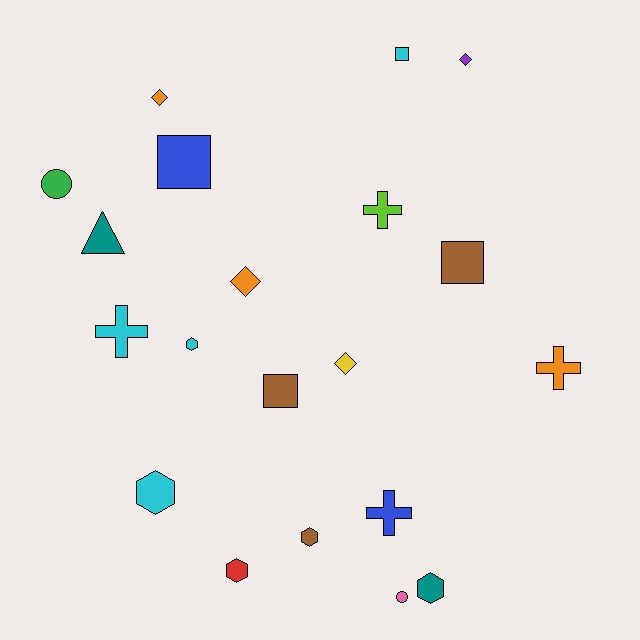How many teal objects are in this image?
There are 2 teal objects.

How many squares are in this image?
There are 4 squares.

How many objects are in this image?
There are 20 objects.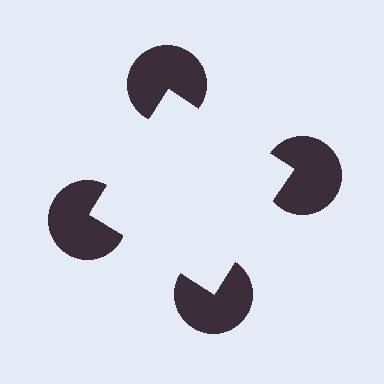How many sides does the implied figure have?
4 sides.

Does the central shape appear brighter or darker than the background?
It typically appears slightly brighter than the background, even though no actual brightness change is drawn.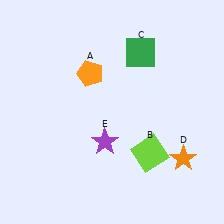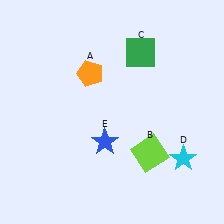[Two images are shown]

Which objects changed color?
D changed from orange to cyan. E changed from purple to blue.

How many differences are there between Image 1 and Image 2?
There are 2 differences between the two images.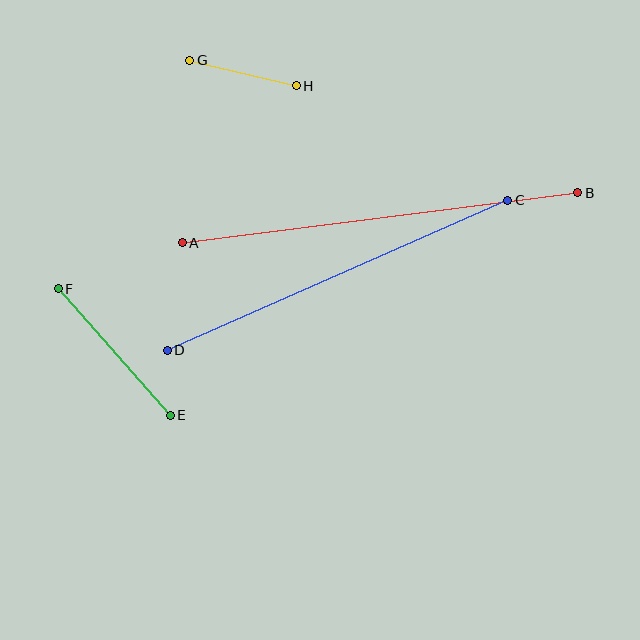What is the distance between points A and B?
The distance is approximately 399 pixels.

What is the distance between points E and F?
The distance is approximately 169 pixels.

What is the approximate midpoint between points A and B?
The midpoint is at approximately (380, 218) pixels.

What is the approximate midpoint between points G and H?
The midpoint is at approximately (243, 73) pixels.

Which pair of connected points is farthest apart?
Points A and B are farthest apart.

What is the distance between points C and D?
The distance is approximately 372 pixels.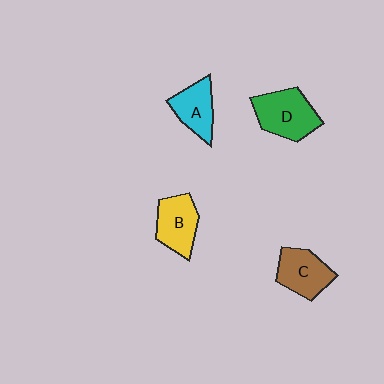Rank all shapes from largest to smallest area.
From largest to smallest: D (green), C (brown), B (yellow), A (cyan).